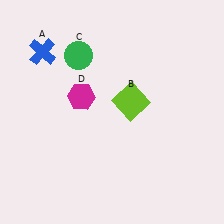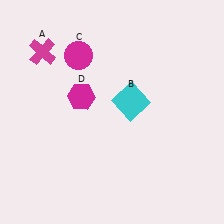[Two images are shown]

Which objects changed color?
A changed from blue to magenta. B changed from lime to cyan. C changed from green to magenta.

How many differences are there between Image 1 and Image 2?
There are 3 differences between the two images.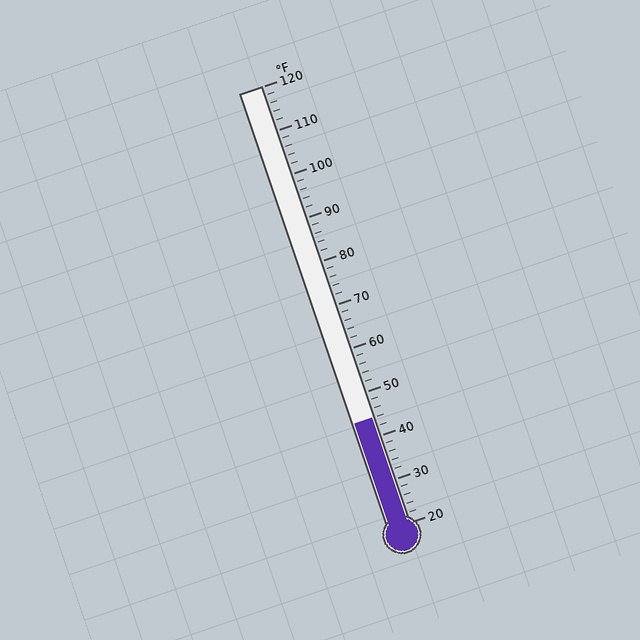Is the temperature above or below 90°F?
The temperature is below 90°F.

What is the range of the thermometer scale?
The thermometer scale ranges from 20°F to 120°F.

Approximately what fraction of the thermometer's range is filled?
The thermometer is filled to approximately 25% of its range.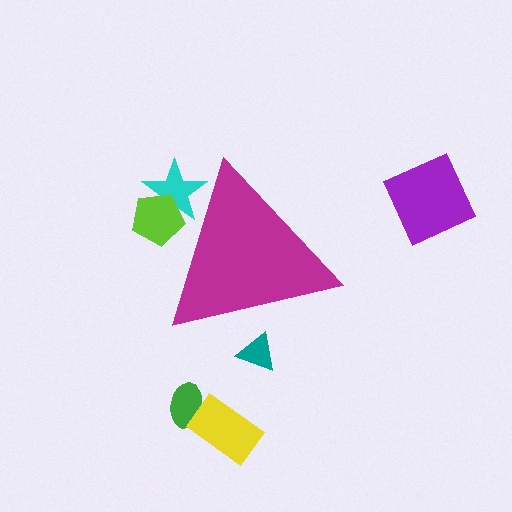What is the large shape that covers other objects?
A magenta triangle.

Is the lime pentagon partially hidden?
Yes, the lime pentagon is partially hidden behind the magenta triangle.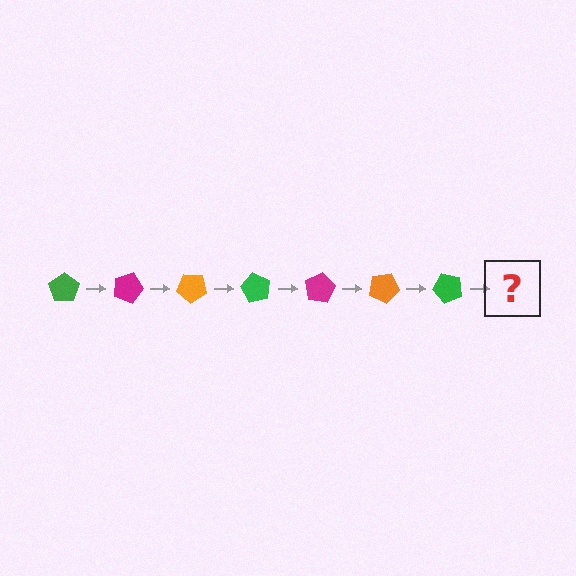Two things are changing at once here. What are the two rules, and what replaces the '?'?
The two rules are that it rotates 20 degrees each step and the color cycles through green, magenta, and orange. The '?' should be a magenta pentagon, rotated 140 degrees from the start.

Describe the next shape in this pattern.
It should be a magenta pentagon, rotated 140 degrees from the start.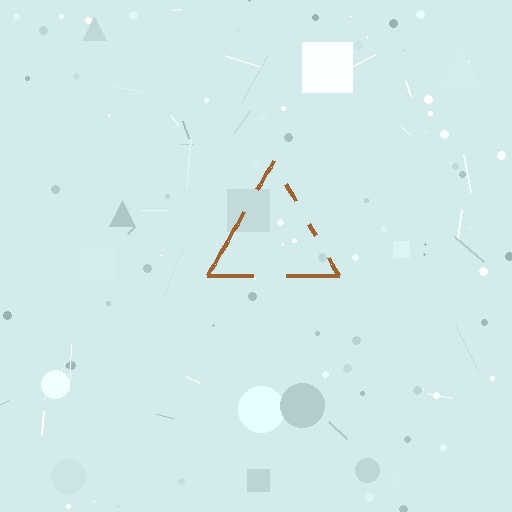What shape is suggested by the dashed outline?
The dashed outline suggests a triangle.